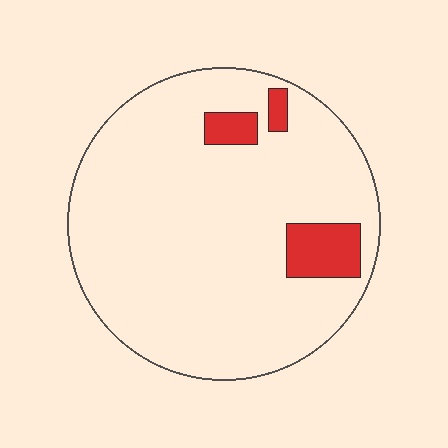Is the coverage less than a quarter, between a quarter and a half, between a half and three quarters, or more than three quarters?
Less than a quarter.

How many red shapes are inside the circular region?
3.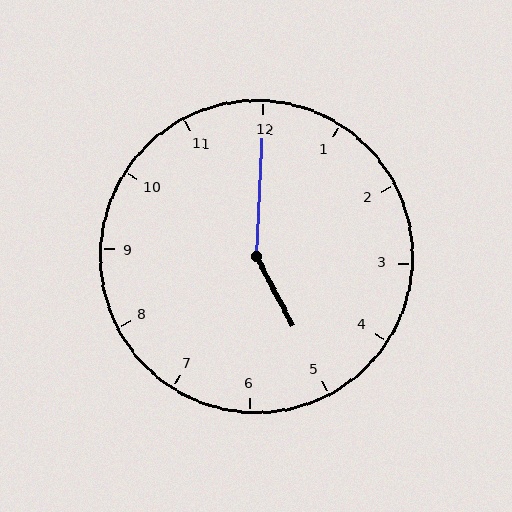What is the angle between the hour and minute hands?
Approximately 150 degrees.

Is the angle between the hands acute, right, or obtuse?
It is obtuse.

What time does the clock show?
5:00.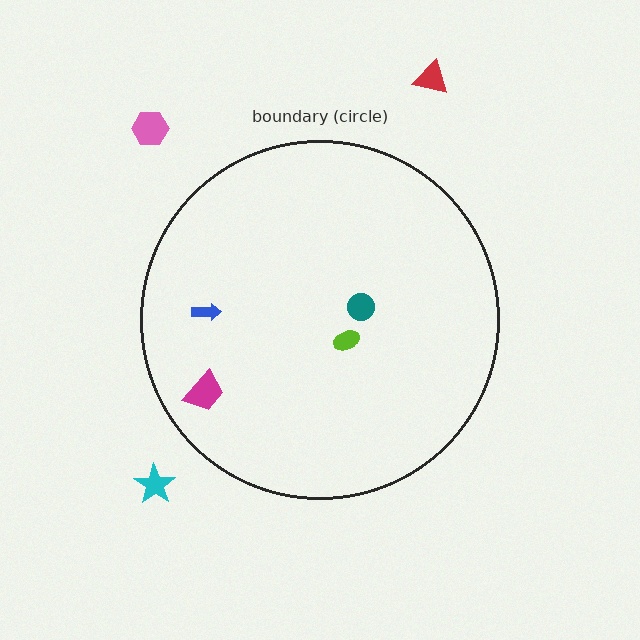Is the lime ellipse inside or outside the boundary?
Inside.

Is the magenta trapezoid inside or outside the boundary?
Inside.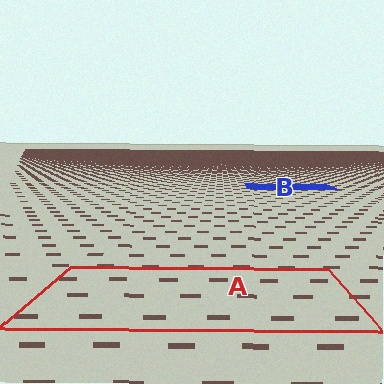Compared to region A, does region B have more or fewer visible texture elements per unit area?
Region B has more texture elements per unit area — they are packed more densely because it is farther away.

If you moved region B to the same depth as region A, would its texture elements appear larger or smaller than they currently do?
They would appear larger. At a closer depth, the same texture elements are projected at a bigger on-screen size.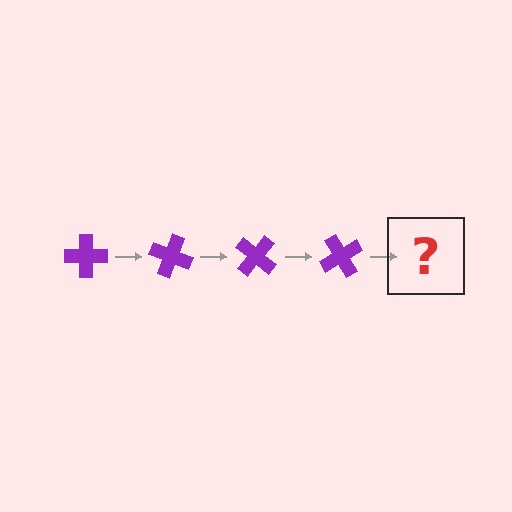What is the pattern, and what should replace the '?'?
The pattern is that the cross rotates 20 degrees each step. The '?' should be a purple cross rotated 80 degrees.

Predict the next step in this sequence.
The next step is a purple cross rotated 80 degrees.